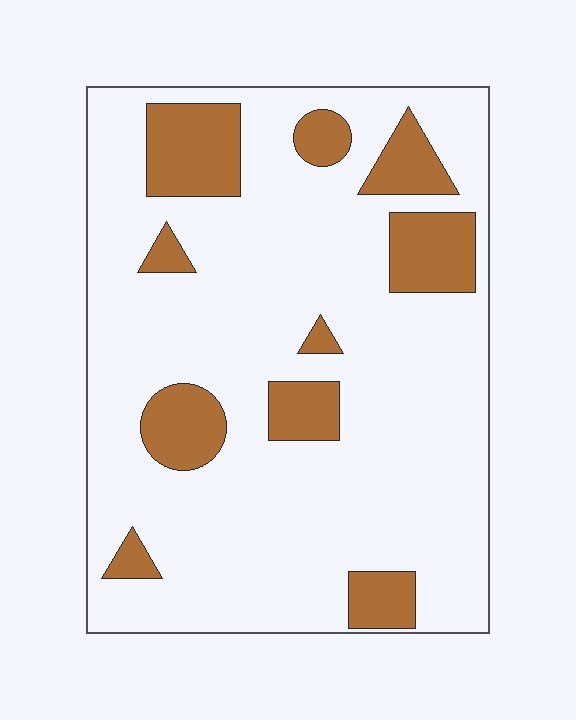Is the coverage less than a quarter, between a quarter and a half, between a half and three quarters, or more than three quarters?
Less than a quarter.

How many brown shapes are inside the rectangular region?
10.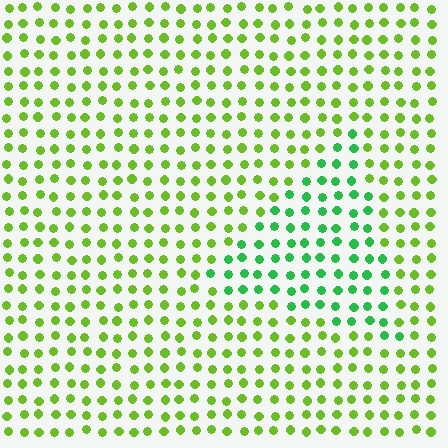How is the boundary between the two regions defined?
The boundary is defined purely by a slight shift in hue (about 41 degrees). Spacing, size, and orientation are identical on both sides.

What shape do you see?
I see a triangle.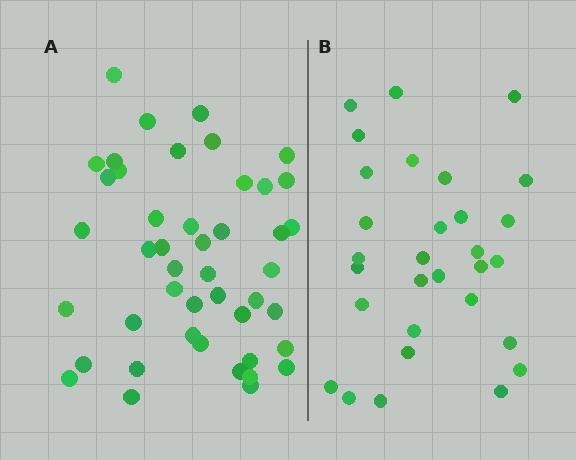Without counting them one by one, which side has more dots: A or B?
Region A (the left region) has more dots.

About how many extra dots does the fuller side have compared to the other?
Region A has approximately 15 more dots than region B.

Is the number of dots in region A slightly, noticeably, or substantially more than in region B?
Region A has substantially more. The ratio is roughly 1.5 to 1.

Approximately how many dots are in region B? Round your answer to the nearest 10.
About 30 dots.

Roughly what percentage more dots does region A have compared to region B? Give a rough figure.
About 50% more.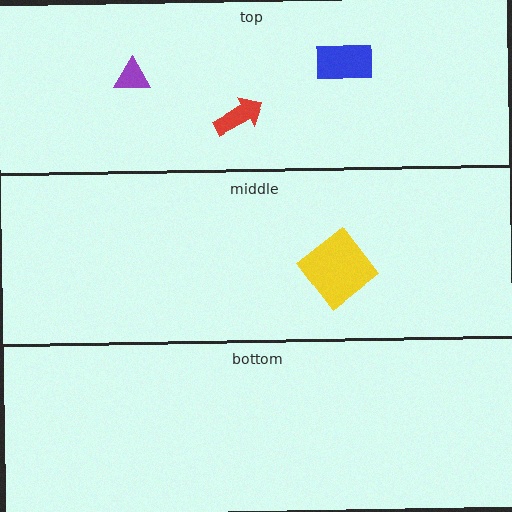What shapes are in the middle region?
The yellow diamond.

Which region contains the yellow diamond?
The middle region.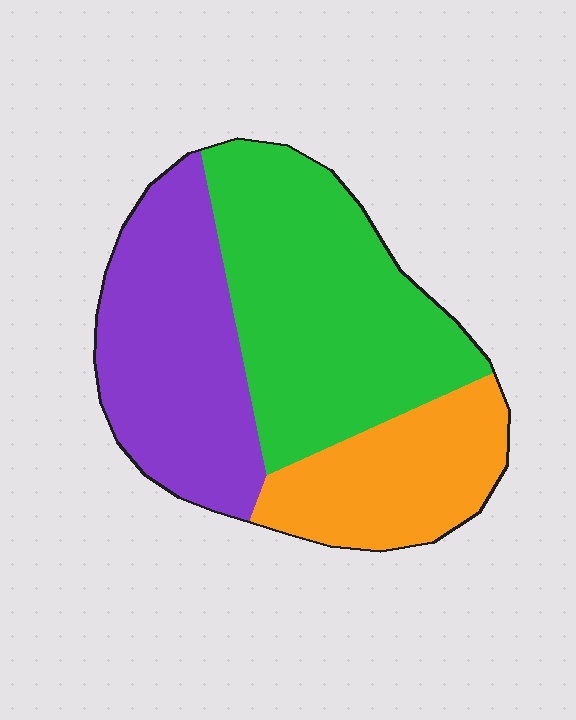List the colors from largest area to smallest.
From largest to smallest: green, purple, orange.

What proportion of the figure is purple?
Purple takes up about one third (1/3) of the figure.